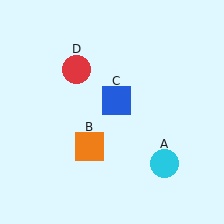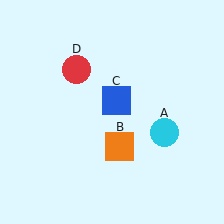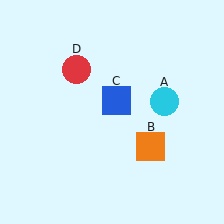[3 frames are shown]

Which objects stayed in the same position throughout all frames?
Blue square (object C) and red circle (object D) remained stationary.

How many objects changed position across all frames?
2 objects changed position: cyan circle (object A), orange square (object B).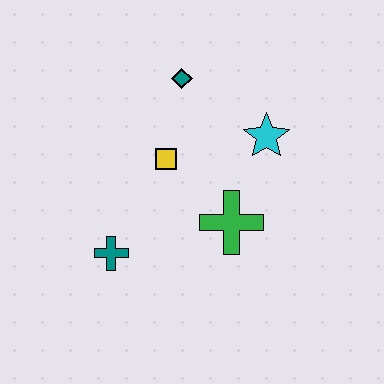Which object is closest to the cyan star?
The green cross is closest to the cyan star.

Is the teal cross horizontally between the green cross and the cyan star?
No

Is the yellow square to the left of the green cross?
Yes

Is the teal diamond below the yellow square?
No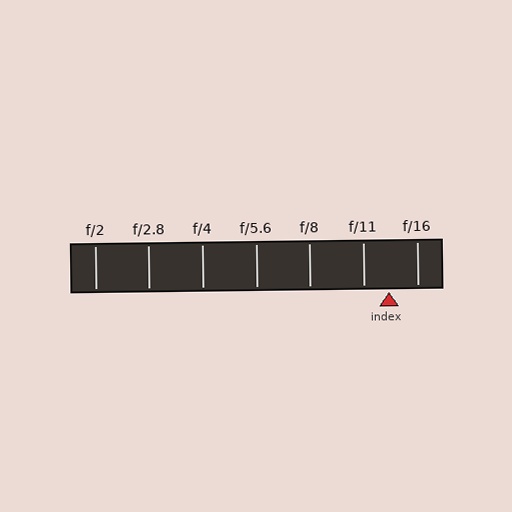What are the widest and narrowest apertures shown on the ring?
The widest aperture shown is f/2 and the narrowest is f/16.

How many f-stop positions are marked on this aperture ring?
There are 7 f-stop positions marked.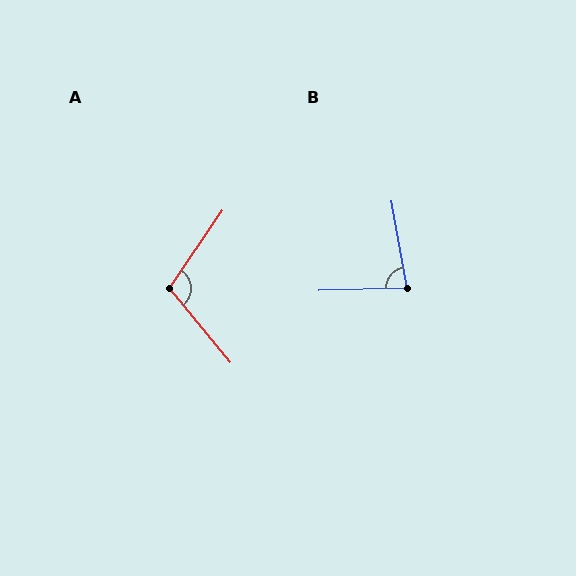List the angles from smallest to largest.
B (81°), A (106°).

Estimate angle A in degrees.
Approximately 106 degrees.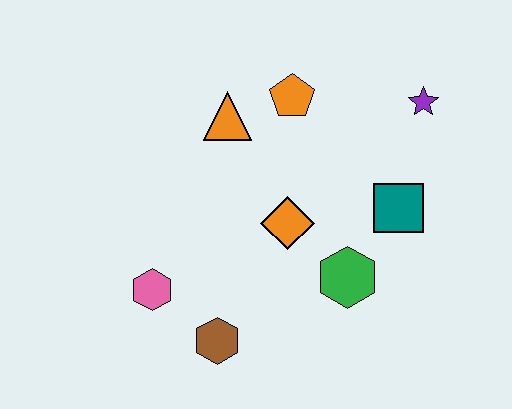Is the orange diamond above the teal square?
No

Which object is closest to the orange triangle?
The orange pentagon is closest to the orange triangle.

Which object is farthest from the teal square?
The pink hexagon is farthest from the teal square.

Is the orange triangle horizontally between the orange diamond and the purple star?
No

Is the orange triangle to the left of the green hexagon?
Yes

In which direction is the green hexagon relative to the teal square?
The green hexagon is below the teal square.